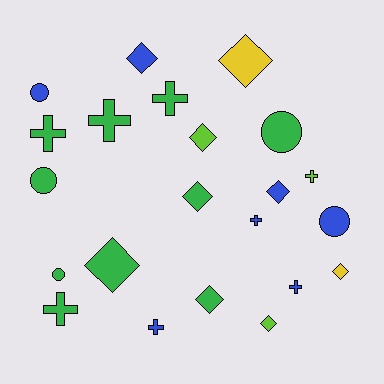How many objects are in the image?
There are 22 objects.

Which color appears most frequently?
Green, with 10 objects.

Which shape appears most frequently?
Diamond, with 9 objects.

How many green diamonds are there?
There are 3 green diamonds.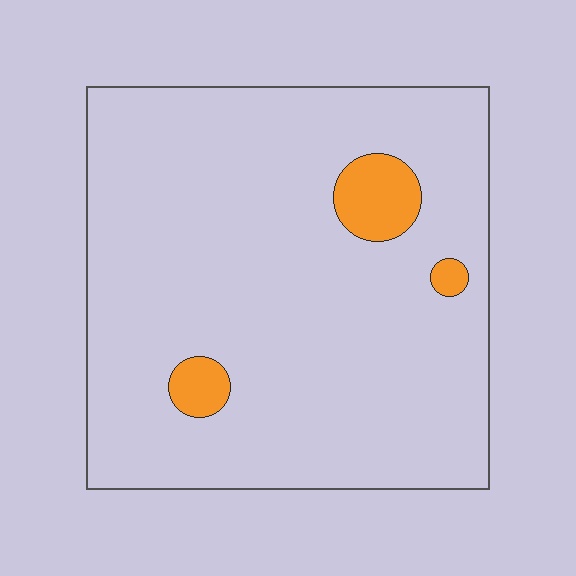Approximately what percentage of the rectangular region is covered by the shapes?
Approximately 5%.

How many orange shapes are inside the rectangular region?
3.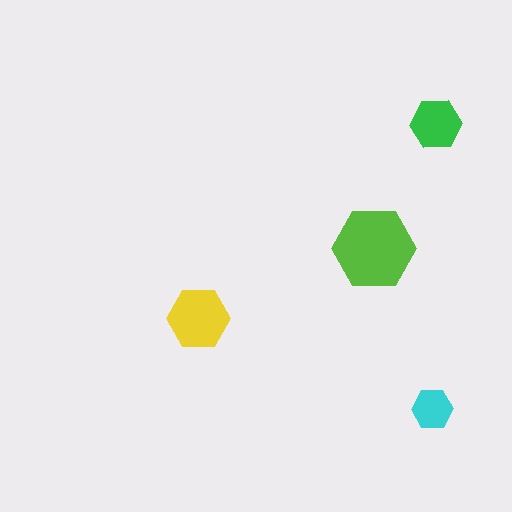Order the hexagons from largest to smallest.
the lime one, the yellow one, the green one, the cyan one.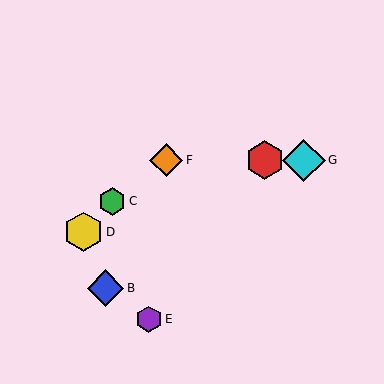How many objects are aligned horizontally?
3 objects (A, F, G) are aligned horizontally.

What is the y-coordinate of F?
Object F is at y≈160.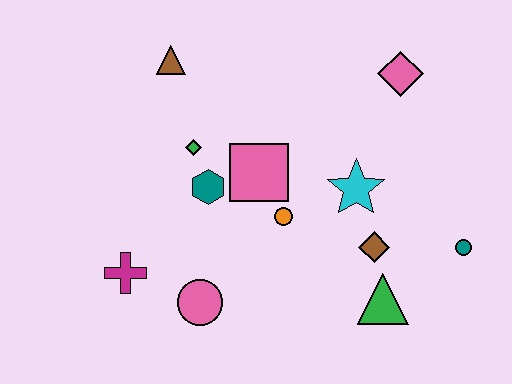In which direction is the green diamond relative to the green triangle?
The green diamond is to the left of the green triangle.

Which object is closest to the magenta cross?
The pink circle is closest to the magenta cross.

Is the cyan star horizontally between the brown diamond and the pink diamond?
No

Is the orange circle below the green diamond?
Yes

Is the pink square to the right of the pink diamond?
No